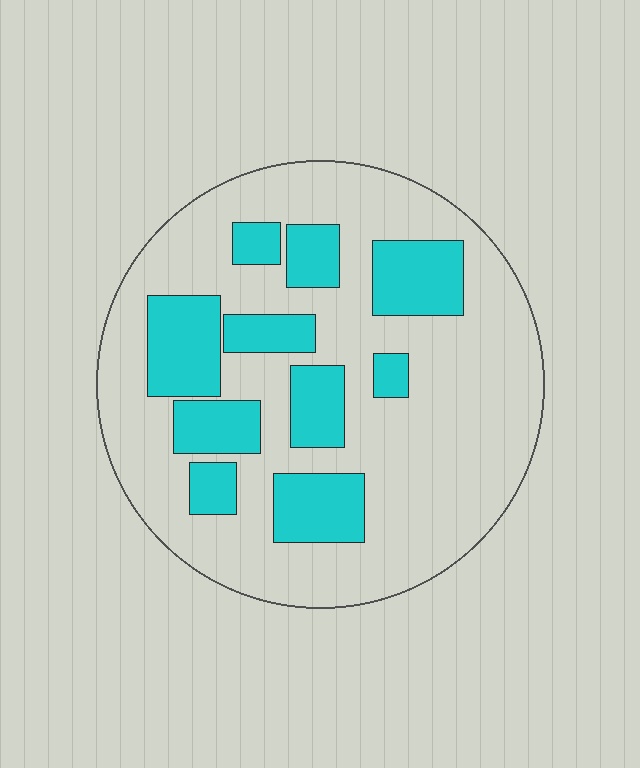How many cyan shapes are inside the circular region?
10.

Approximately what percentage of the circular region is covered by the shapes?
Approximately 30%.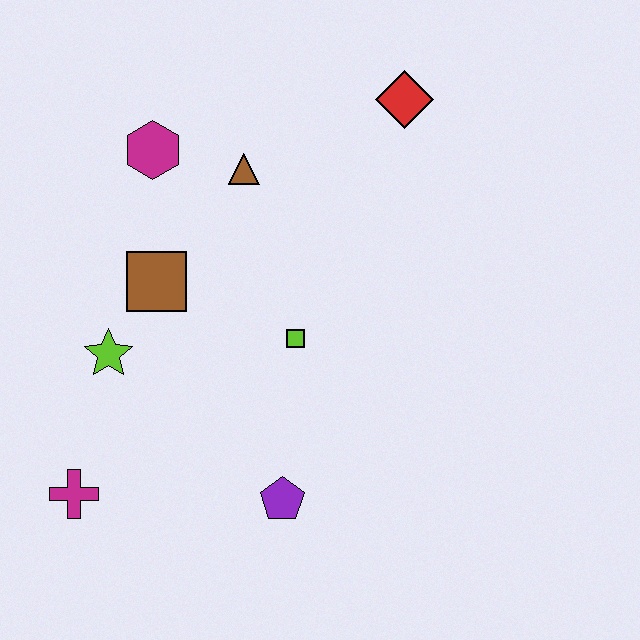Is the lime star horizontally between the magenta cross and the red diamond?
Yes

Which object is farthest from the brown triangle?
The magenta cross is farthest from the brown triangle.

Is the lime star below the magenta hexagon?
Yes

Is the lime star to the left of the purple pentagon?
Yes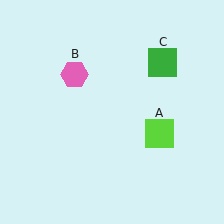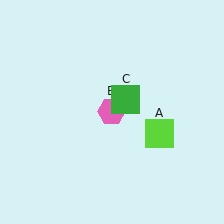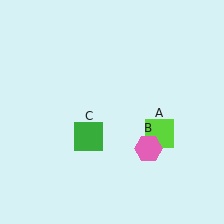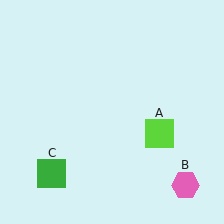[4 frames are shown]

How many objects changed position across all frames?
2 objects changed position: pink hexagon (object B), green square (object C).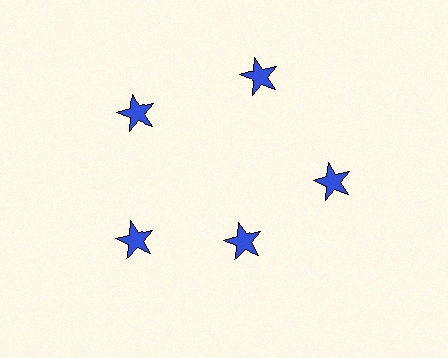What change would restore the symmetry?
The symmetry would be restored by moving it outward, back onto the ring so that all 5 stars sit at equal angles and equal distance from the center.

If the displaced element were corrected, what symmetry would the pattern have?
It would have 5-fold rotational symmetry — the pattern would map onto itself every 72 degrees.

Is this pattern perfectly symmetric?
No. The 5 blue stars are arranged in a ring, but one element near the 5 o'clock position is pulled inward toward the center, breaking the 5-fold rotational symmetry.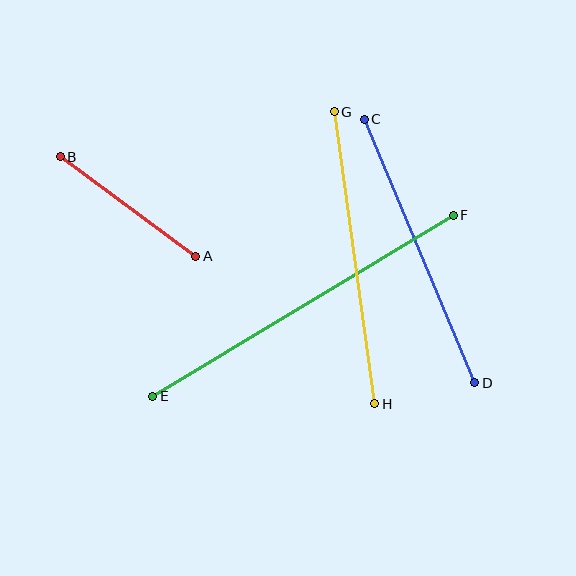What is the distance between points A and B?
The distance is approximately 168 pixels.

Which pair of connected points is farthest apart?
Points E and F are farthest apart.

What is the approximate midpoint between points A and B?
The midpoint is at approximately (128, 207) pixels.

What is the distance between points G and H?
The distance is approximately 295 pixels.